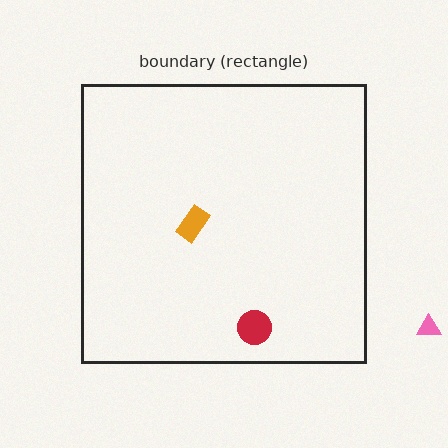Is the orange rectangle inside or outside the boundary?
Inside.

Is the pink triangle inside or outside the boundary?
Outside.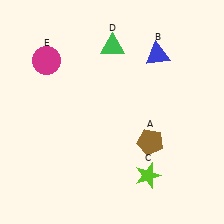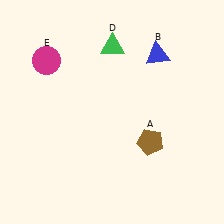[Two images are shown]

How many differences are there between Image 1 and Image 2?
There is 1 difference between the two images.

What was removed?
The lime star (C) was removed in Image 2.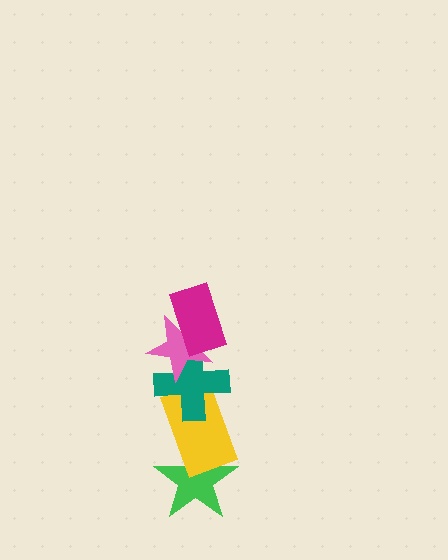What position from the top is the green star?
The green star is 5th from the top.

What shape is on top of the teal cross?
The pink star is on top of the teal cross.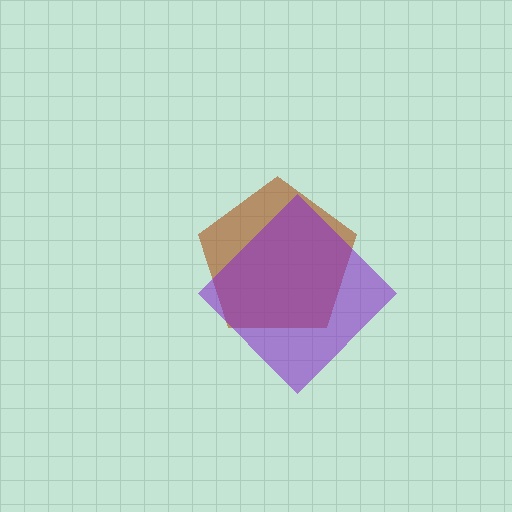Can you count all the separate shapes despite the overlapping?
Yes, there are 2 separate shapes.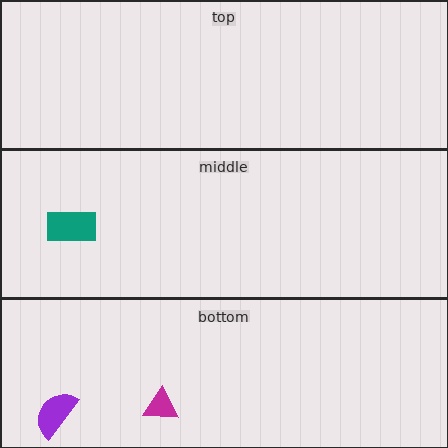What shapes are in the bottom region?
The purple semicircle, the magenta triangle.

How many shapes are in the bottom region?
2.